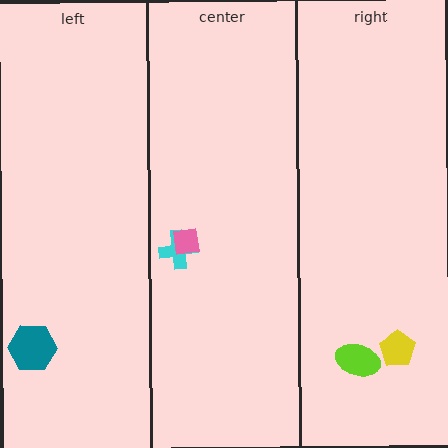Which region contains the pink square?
The center region.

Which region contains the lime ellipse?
The right region.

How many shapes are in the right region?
2.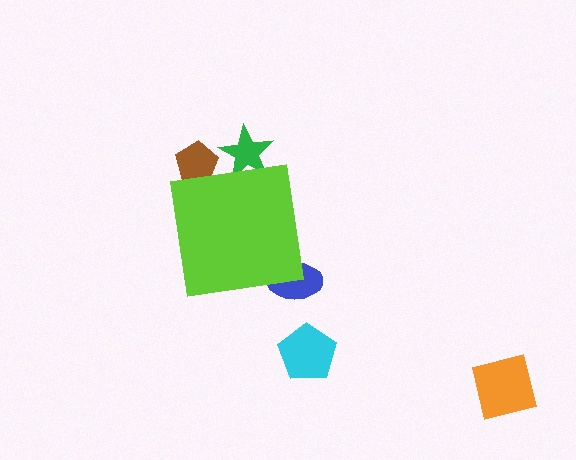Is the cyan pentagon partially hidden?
No, the cyan pentagon is fully visible.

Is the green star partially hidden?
Yes, the green star is partially hidden behind the lime square.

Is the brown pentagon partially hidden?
Yes, the brown pentagon is partially hidden behind the lime square.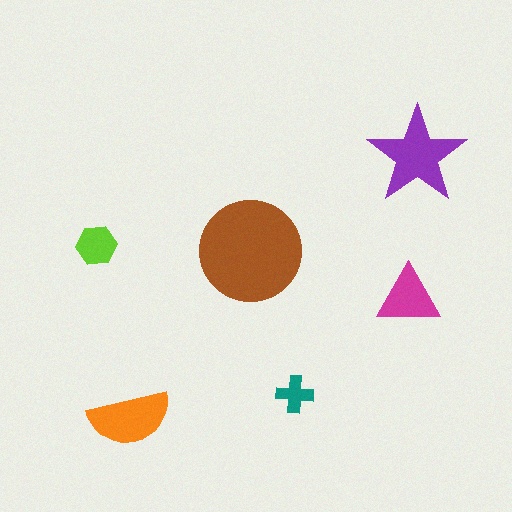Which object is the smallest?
The teal cross.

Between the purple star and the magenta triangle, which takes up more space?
The purple star.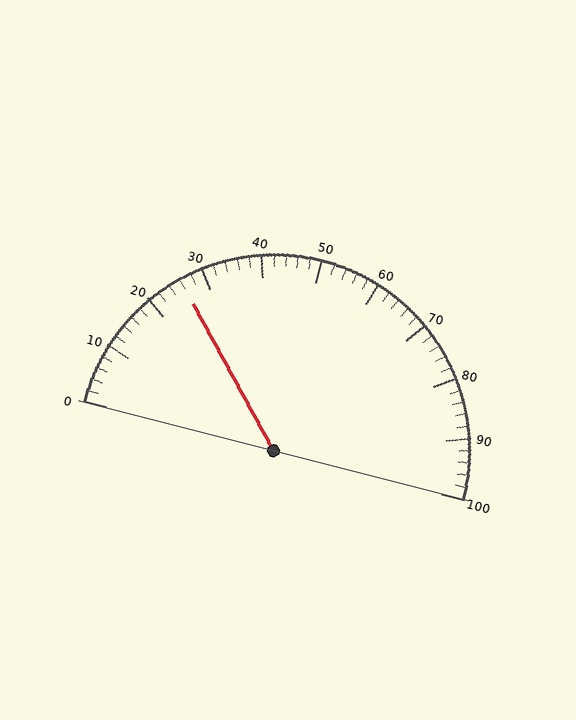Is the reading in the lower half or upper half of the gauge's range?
The reading is in the lower half of the range (0 to 100).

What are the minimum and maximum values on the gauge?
The gauge ranges from 0 to 100.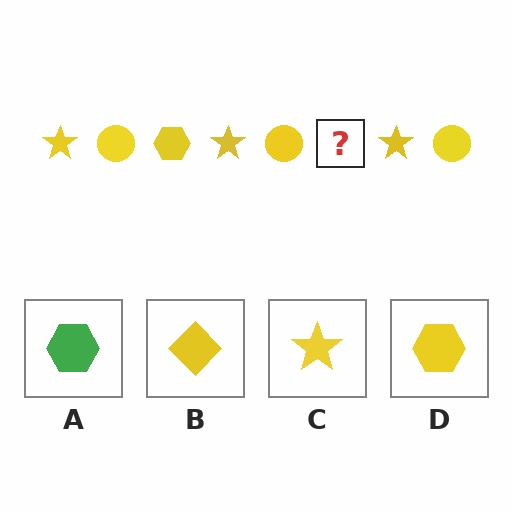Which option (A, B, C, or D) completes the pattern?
D.